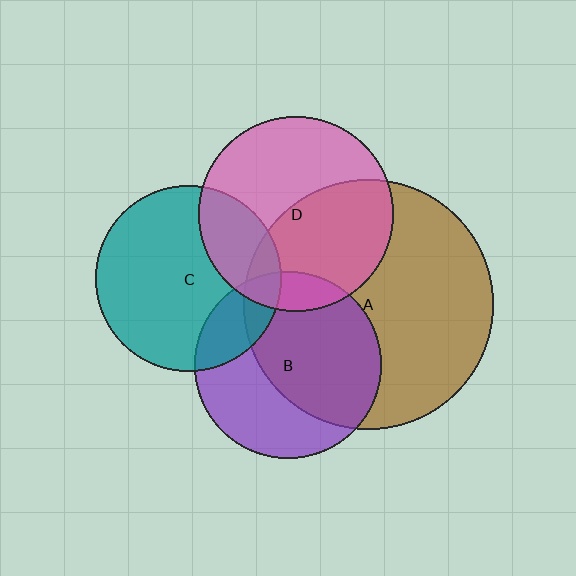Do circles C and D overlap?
Yes.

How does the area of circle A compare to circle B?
Approximately 1.8 times.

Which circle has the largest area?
Circle A (brown).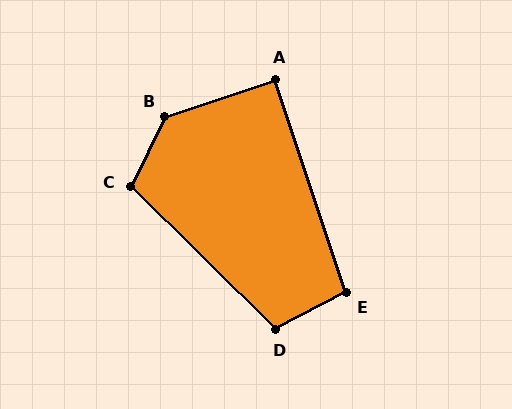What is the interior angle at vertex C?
Approximately 109 degrees (obtuse).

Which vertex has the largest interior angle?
B, at approximately 135 degrees.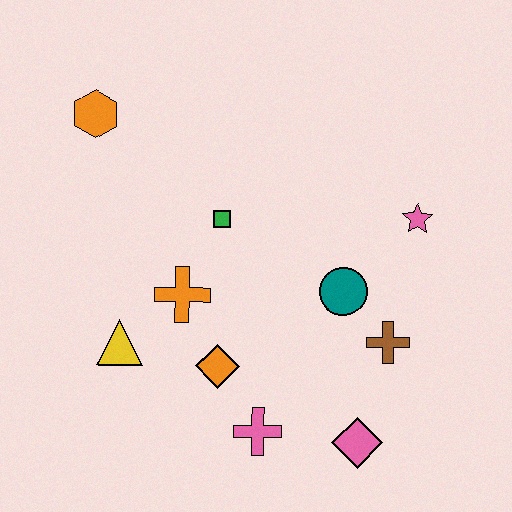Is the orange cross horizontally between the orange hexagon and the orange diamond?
Yes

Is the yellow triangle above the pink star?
No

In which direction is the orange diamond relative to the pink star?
The orange diamond is to the left of the pink star.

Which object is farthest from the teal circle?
The orange hexagon is farthest from the teal circle.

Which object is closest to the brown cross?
The teal circle is closest to the brown cross.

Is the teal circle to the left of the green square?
No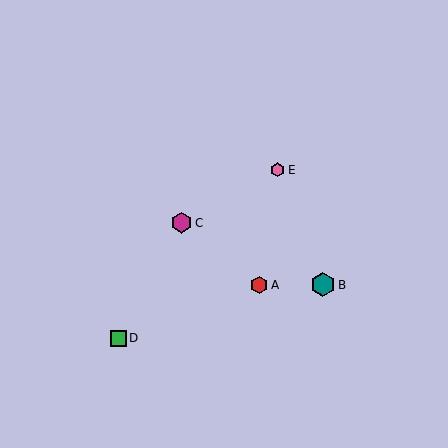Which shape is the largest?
The teal hexagon (labeled B) is the largest.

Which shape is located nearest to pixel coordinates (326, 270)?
The teal hexagon (labeled B) at (323, 285) is nearest to that location.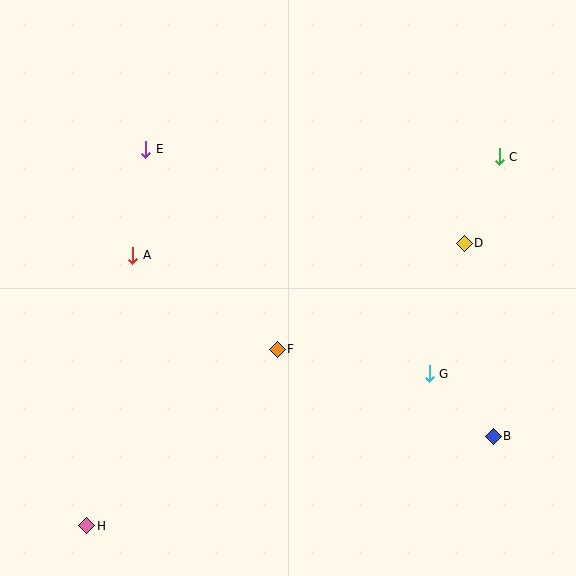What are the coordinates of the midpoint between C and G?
The midpoint between C and G is at (464, 265).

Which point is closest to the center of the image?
Point F at (277, 349) is closest to the center.